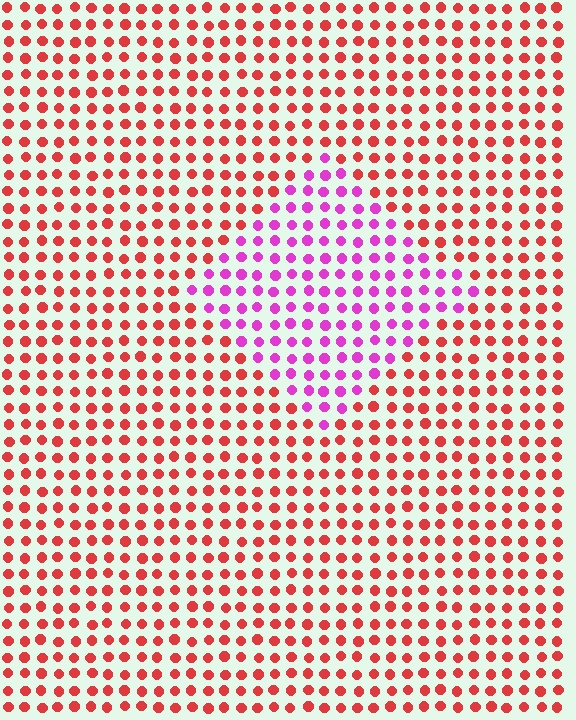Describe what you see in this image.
The image is filled with small red elements in a uniform arrangement. A diamond-shaped region is visible where the elements are tinted to a slightly different hue, forming a subtle color boundary.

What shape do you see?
I see a diamond.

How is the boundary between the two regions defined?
The boundary is defined purely by a slight shift in hue (about 52 degrees). Spacing, size, and orientation are identical on both sides.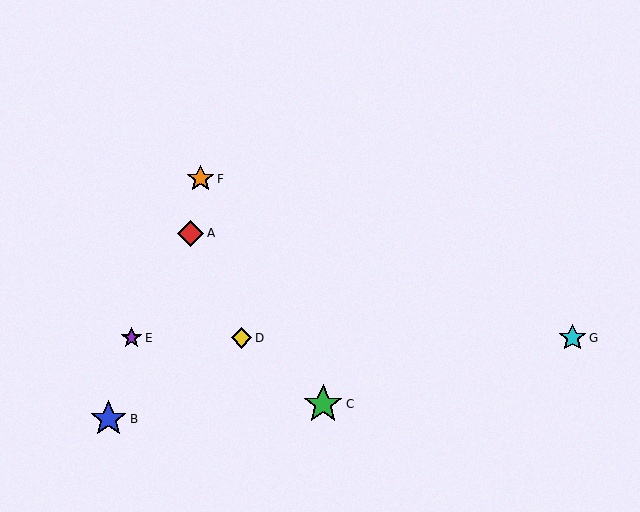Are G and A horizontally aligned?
No, G is at y≈338 and A is at y≈233.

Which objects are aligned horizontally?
Objects D, E, G are aligned horizontally.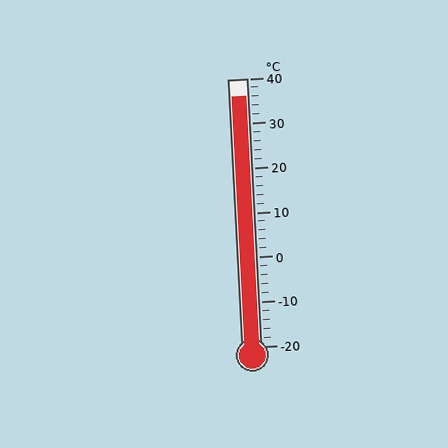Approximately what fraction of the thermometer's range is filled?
The thermometer is filled to approximately 95% of its range.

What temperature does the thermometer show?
The thermometer shows approximately 36°C.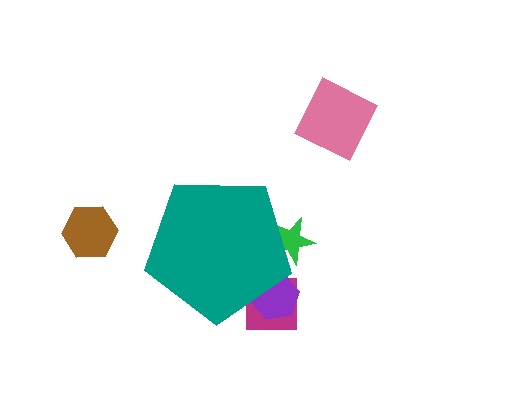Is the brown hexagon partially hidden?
No, the brown hexagon is fully visible.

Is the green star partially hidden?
Yes, the green star is partially hidden behind the teal pentagon.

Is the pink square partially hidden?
No, the pink square is fully visible.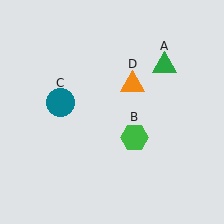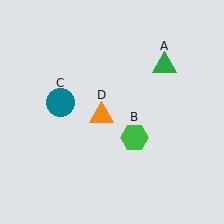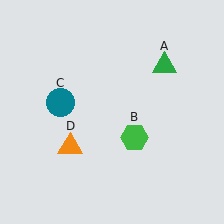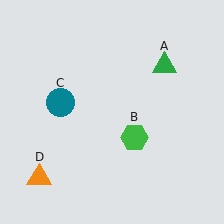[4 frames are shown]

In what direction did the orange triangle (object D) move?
The orange triangle (object D) moved down and to the left.